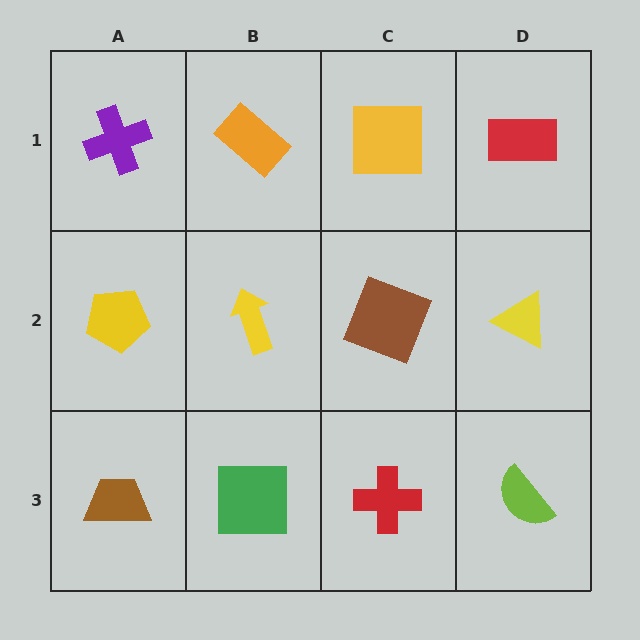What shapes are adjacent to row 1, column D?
A yellow triangle (row 2, column D), a yellow square (row 1, column C).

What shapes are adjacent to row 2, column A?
A purple cross (row 1, column A), a brown trapezoid (row 3, column A), a yellow arrow (row 2, column B).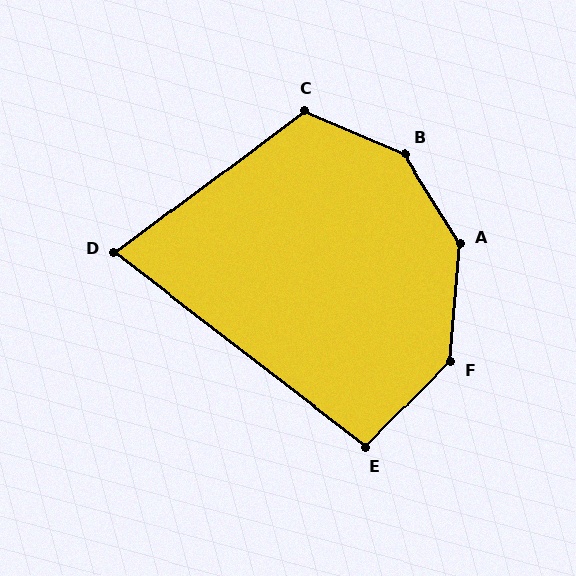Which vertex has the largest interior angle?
B, at approximately 145 degrees.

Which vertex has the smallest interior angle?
D, at approximately 74 degrees.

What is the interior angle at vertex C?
Approximately 120 degrees (obtuse).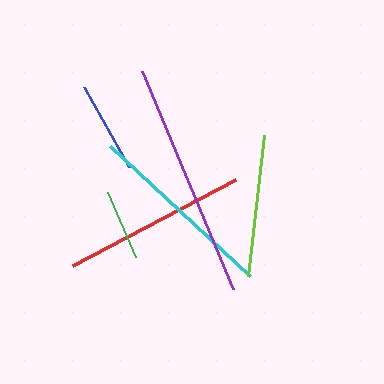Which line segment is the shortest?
The green line is the shortest at approximately 70 pixels.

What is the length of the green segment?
The green segment is approximately 70 pixels long.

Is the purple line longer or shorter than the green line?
The purple line is longer than the green line.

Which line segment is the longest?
The purple line is the longest at approximately 236 pixels.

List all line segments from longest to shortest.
From longest to shortest: purple, cyan, red, lime, blue, green.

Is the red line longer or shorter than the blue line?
The red line is longer than the blue line.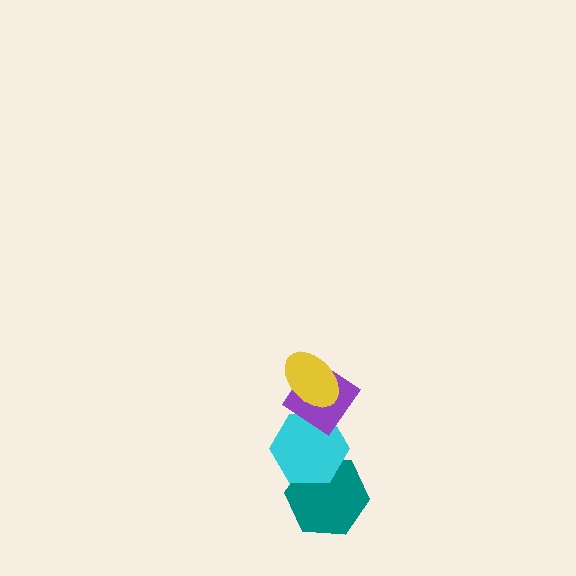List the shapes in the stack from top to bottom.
From top to bottom: the yellow ellipse, the purple diamond, the cyan hexagon, the teal hexagon.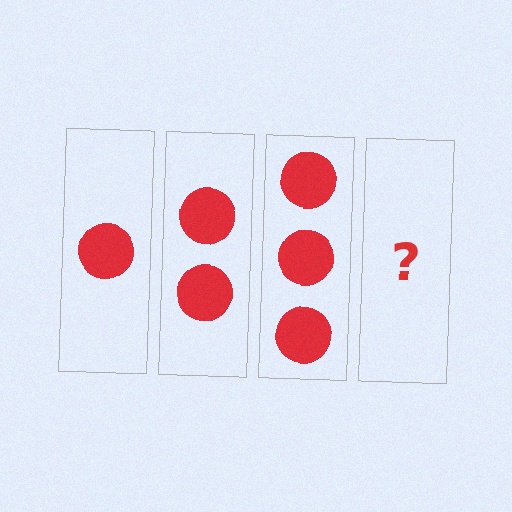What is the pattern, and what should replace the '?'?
The pattern is that each step adds one more circle. The '?' should be 4 circles.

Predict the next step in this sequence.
The next step is 4 circles.